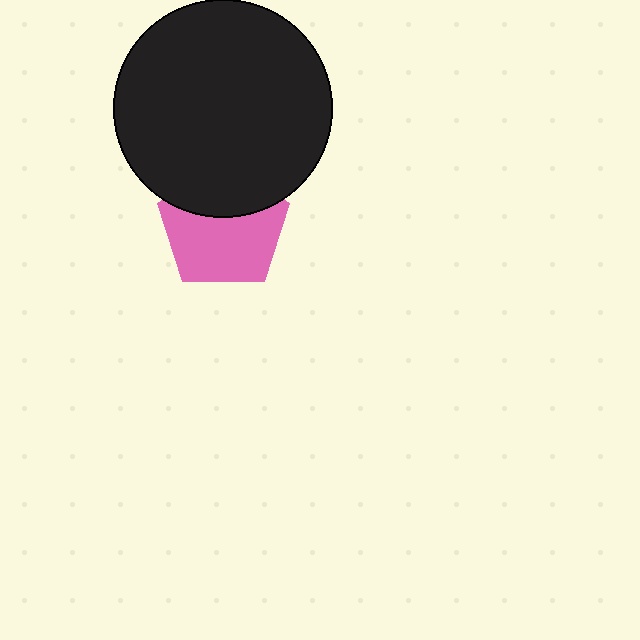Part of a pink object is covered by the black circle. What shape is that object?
It is a pentagon.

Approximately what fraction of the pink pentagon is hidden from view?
Roughly 37% of the pink pentagon is hidden behind the black circle.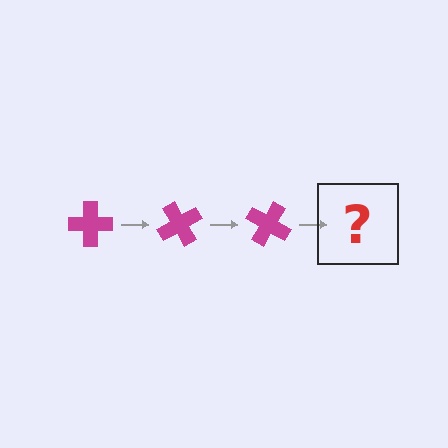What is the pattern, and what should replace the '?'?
The pattern is that the cross rotates 60 degrees each step. The '?' should be a magenta cross rotated 180 degrees.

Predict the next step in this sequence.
The next step is a magenta cross rotated 180 degrees.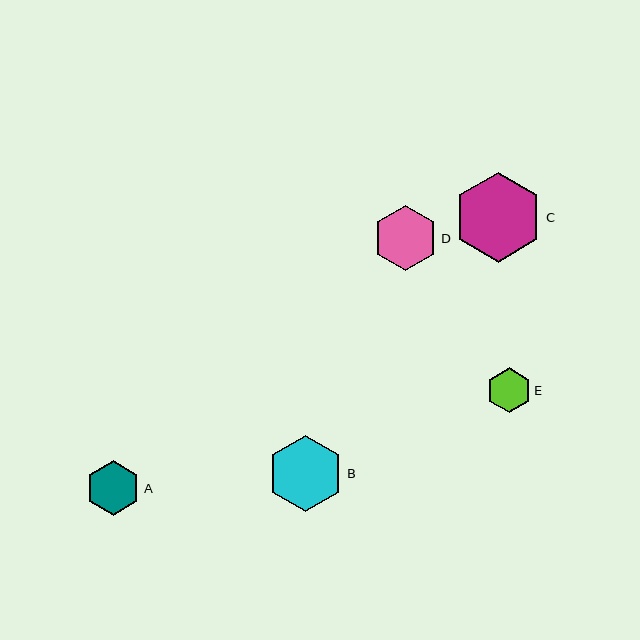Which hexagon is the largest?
Hexagon C is the largest with a size of approximately 90 pixels.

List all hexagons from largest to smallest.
From largest to smallest: C, B, D, A, E.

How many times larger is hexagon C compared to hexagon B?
Hexagon C is approximately 1.2 times the size of hexagon B.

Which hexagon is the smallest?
Hexagon E is the smallest with a size of approximately 45 pixels.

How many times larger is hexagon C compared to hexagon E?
Hexagon C is approximately 2.0 times the size of hexagon E.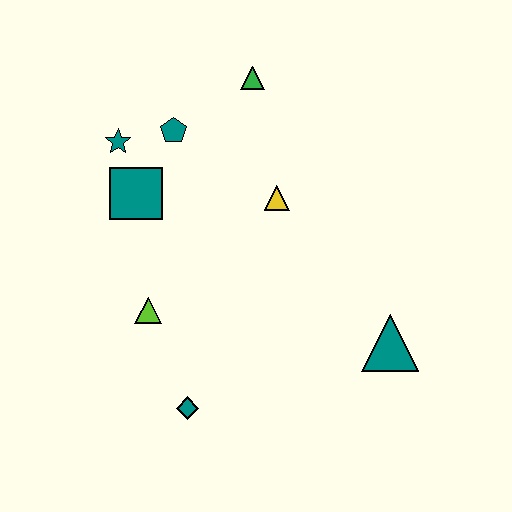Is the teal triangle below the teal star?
Yes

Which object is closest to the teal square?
The teal star is closest to the teal square.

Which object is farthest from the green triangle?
The teal diamond is farthest from the green triangle.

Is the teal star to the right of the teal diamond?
No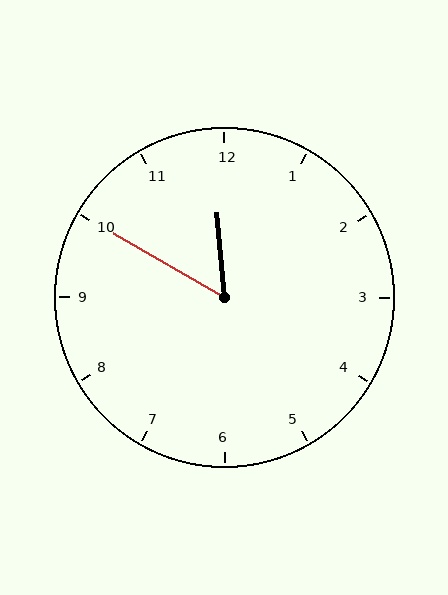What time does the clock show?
11:50.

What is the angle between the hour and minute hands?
Approximately 55 degrees.